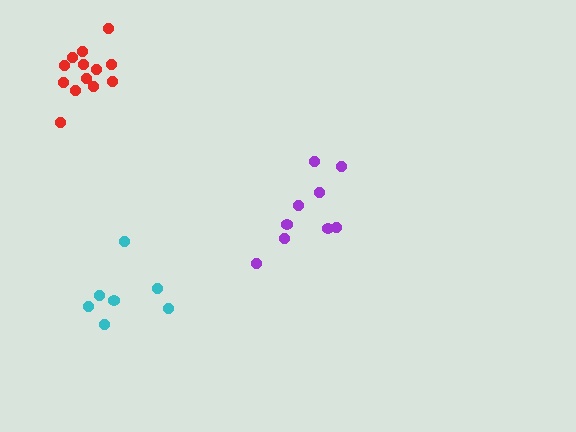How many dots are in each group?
Group 1: 9 dots, Group 2: 7 dots, Group 3: 13 dots (29 total).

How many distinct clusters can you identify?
There are 3 distinct clusters.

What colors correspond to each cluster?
The clusters are colored: purple, cyan, red.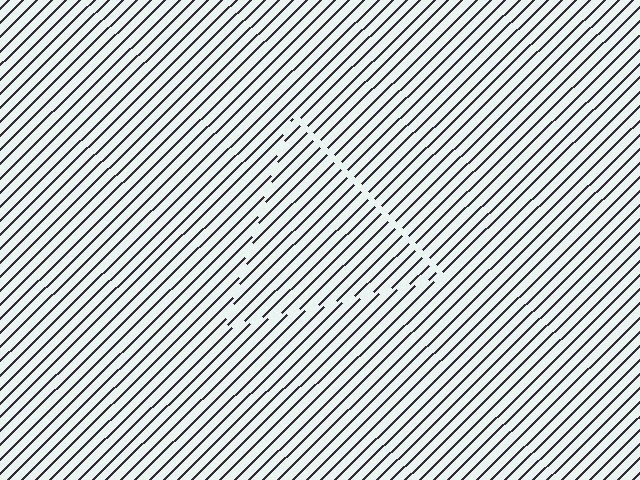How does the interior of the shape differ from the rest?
The interior of the shape contains the same grating, shifted by half a period — the contour is defined by the phase discontinuity where line-ends from the inner and outer gratings abut.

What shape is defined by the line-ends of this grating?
An illusory triangle. The interior of the shape contains the same grating, shifted by half a period — the contour is defined by the phase discontinuity where line-ends from the inner and outer gratings abut.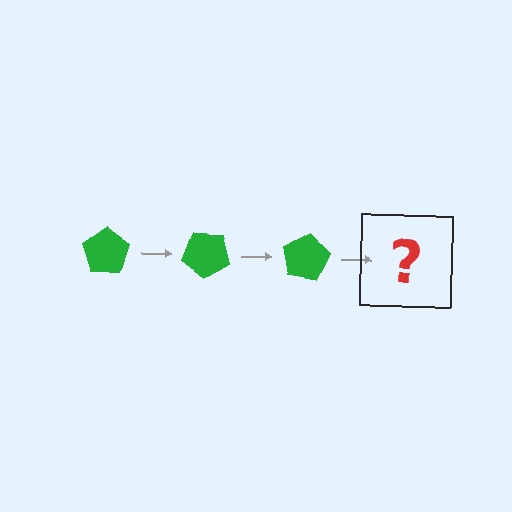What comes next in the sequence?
The next element should be a green pentagon rotated 120 degrees.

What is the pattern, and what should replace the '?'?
The pattern is that the pentagon rotates 40 degrees each step. The '?' should be a green pentagon rotated 120 degrees.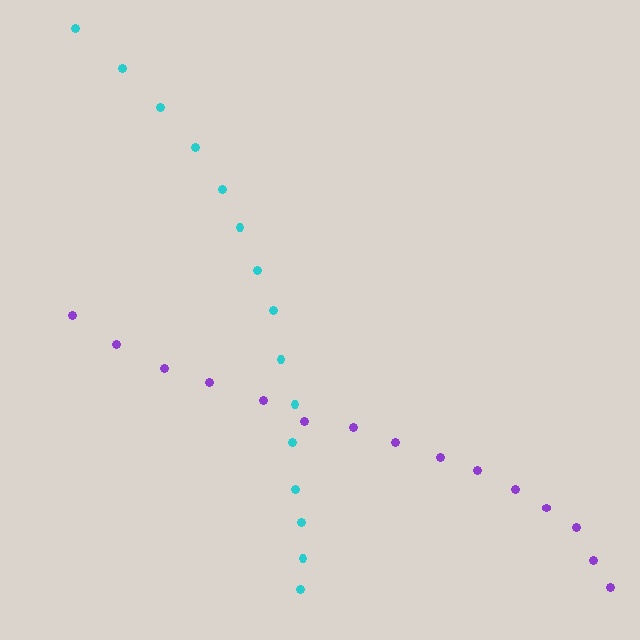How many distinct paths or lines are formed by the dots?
There are 2 distinct paths.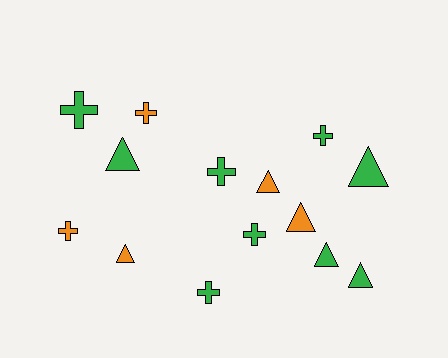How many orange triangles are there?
There are 3 orange triangles.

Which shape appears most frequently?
Cross, with 7 objects.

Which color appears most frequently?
Green, with 9 objects.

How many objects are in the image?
There are 14 objects.